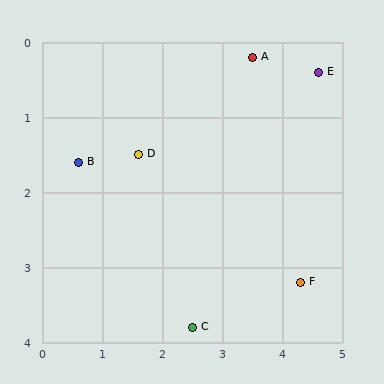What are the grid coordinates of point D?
Point D is at approximately (1.6, 1.5).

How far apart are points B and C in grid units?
Points B and C are about 2.9 grid units apart.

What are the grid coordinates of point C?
Point C is at approximately (2.5, 3.8).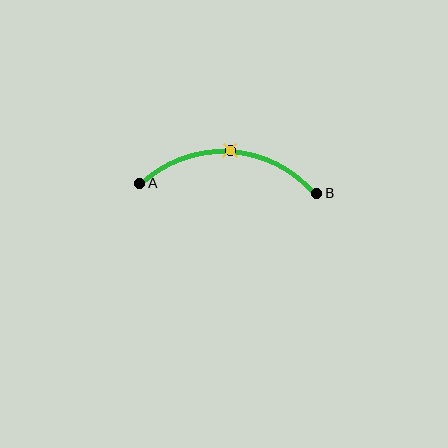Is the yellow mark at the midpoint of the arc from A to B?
Yes. The yellow mark lies on the arc at equal arc-length from both A and B — it is the arc midpoint.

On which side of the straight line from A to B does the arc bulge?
The arc bulges above the straight line connecting A and B.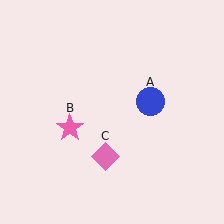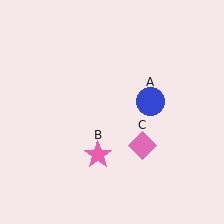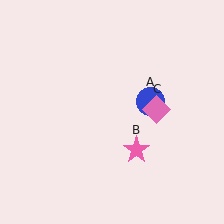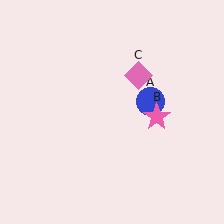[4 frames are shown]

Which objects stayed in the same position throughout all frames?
Blue circle (object A) remained stationary.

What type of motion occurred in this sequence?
The pink star (object B), pink diamond (object C) rotated counterclockwise around the center of the scene.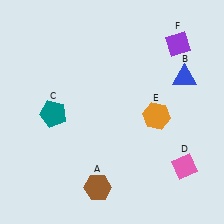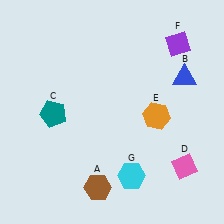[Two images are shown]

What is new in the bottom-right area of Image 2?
A cyan hexagon (G) was added in the bottom-right area of Image 2.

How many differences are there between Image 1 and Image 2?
There is 1 difference between the two images.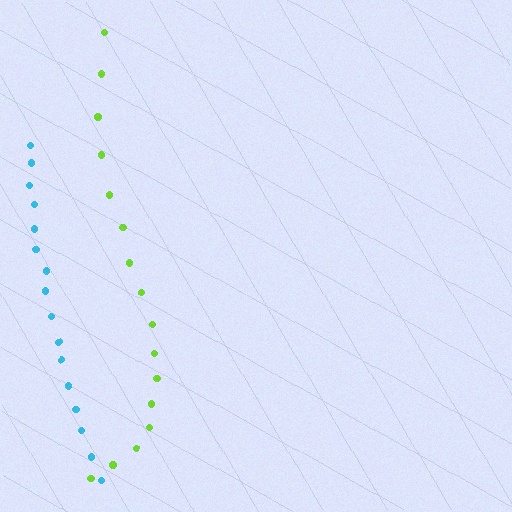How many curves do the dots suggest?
There are 2 distinct paths.